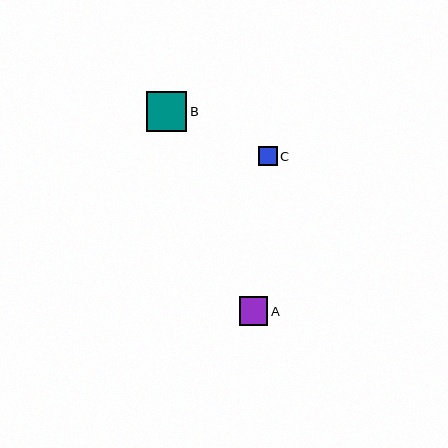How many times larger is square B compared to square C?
Square B is approximately 2.1 times the size of square C.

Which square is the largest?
Square B is the largest with a size of approximately 40 pixels.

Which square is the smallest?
Square C is the smallest with a size of approximately 19 pixels.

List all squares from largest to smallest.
From largest to smallest: B, A, C.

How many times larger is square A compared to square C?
Square A is approximately 1.5 times the size of square C.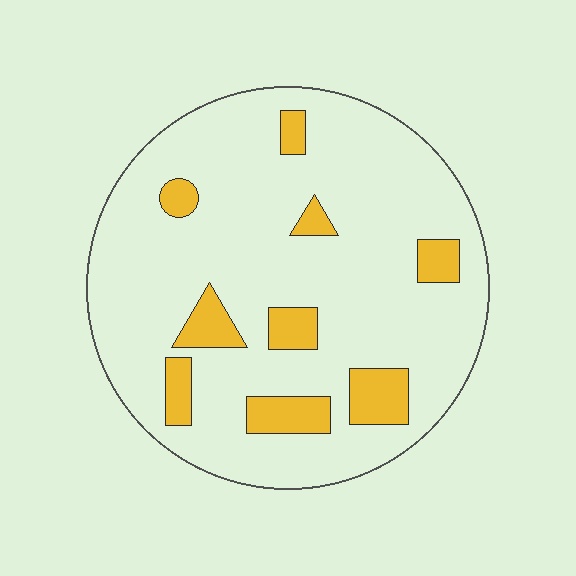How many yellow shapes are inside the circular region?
9.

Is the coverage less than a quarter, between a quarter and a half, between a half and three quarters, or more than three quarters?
Less than a quarter.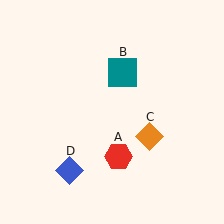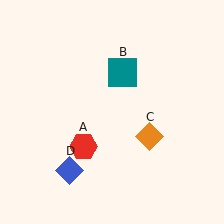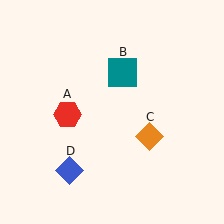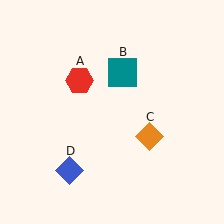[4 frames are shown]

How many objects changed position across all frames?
1 object changed position: red hexagon (object A).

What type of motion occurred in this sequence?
The red hexagon (object A) rotated clockwise around the center of the scene.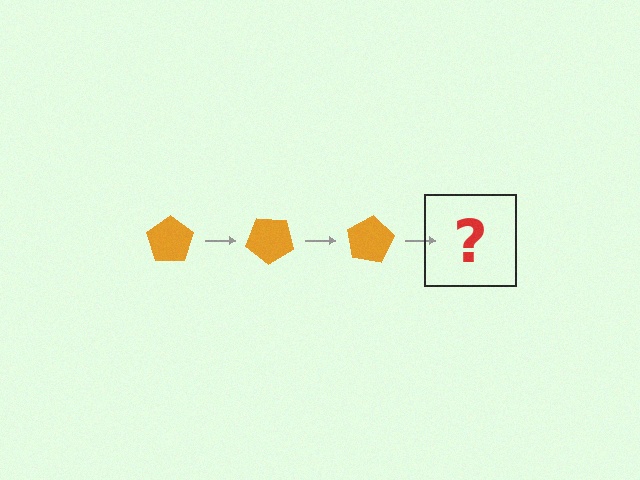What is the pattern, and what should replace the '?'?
The pattern is that the pentagon rotates 40 degrees each step. The '?' should be an orange pentagon rotated 120 degrees.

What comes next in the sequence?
The next element should be an orange pentagon rotated 120 degrees.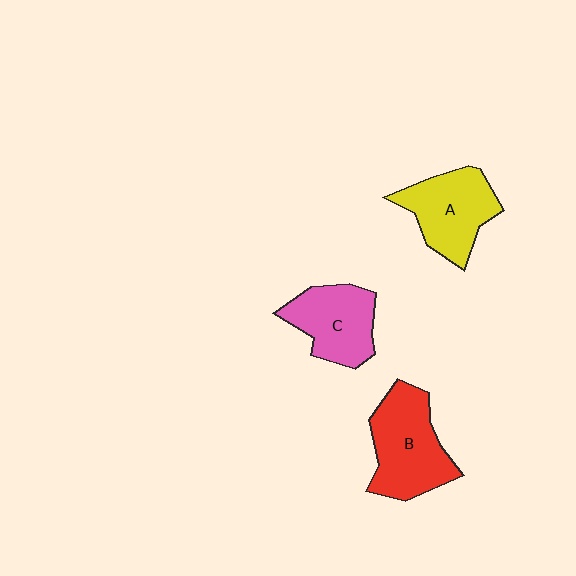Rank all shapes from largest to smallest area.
From largest to smallest: B (red), A (yellow), C (pink).